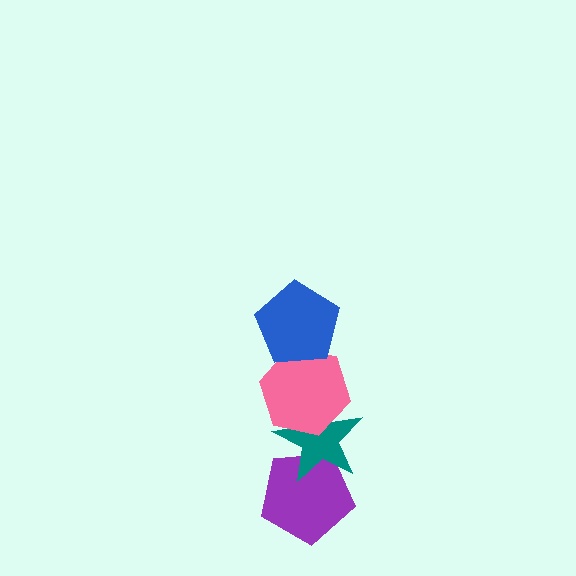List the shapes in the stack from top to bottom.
From top to bottom: the blue pentagon, the pink hexagon, the teal star, the purple pentagon.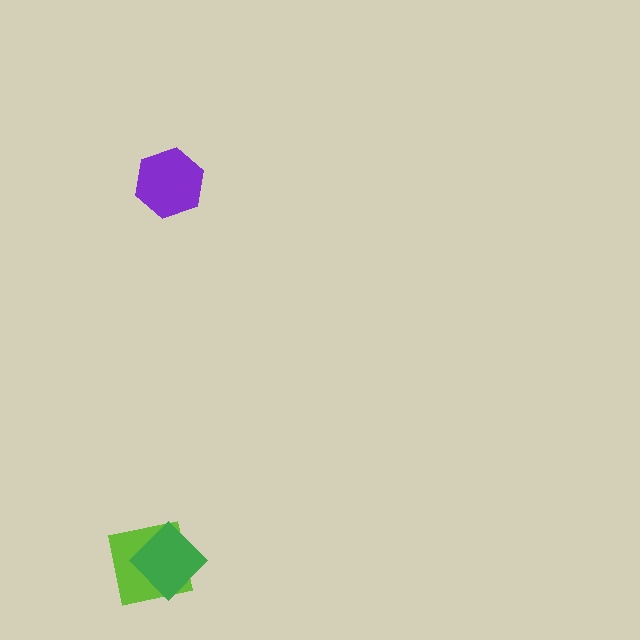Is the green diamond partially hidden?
No, no other shape covers it.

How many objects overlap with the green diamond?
1 object overlaps with the green diamond.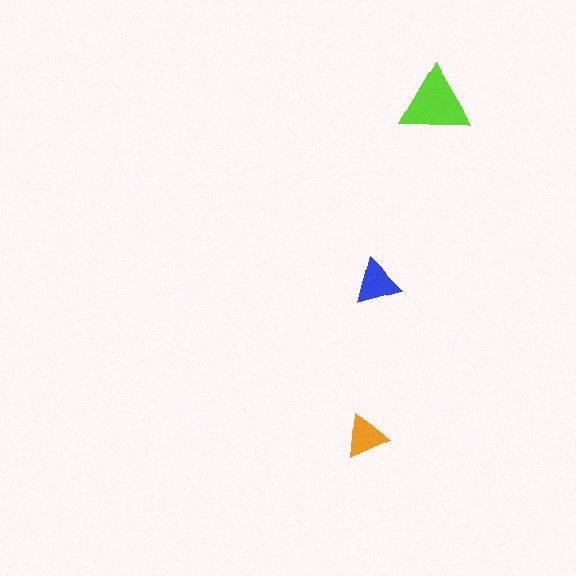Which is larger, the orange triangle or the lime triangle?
The lime one.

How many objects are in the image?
There are 3 objects in the image.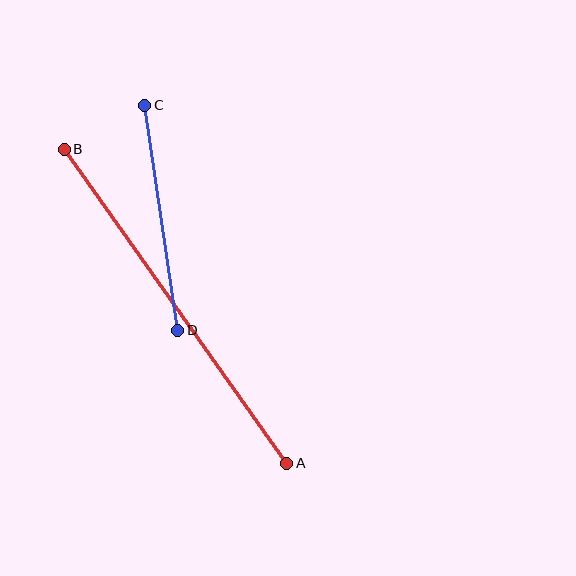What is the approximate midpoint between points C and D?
The midpoint is at approximately (161, 218) pixels.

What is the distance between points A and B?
The distance is approximately 385 pixels.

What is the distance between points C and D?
The distance is approximately 227 pixels.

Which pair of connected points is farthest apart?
Points A and B are farthest apart.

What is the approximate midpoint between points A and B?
The midpoint is at approximately (175, 306) pixels.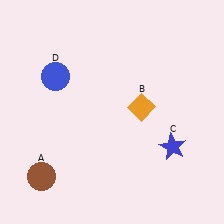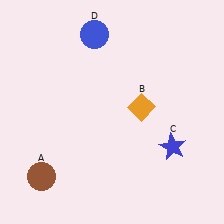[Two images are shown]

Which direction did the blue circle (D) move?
The blue circle (D) moved up.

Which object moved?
The blue circle (D) moved up.